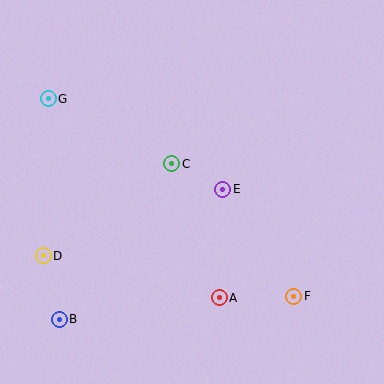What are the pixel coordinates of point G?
Point G is at (48, 99).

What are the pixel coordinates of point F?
Point F is at (294, 296).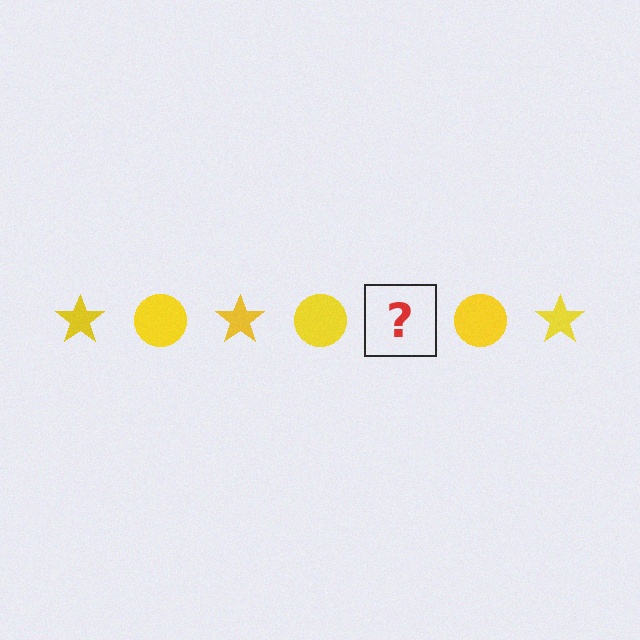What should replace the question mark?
The question mark should be replaced with a yellow star.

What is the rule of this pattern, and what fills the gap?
The rule is that the pattern cycles through star, circle shapes in yellow. The gap should be filled with a yellow star.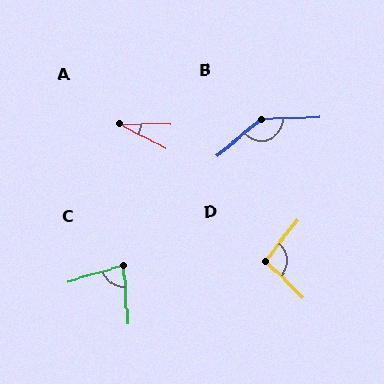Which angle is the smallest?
A, at approximately 27 degrees.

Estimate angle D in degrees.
Approximately 96 degrees.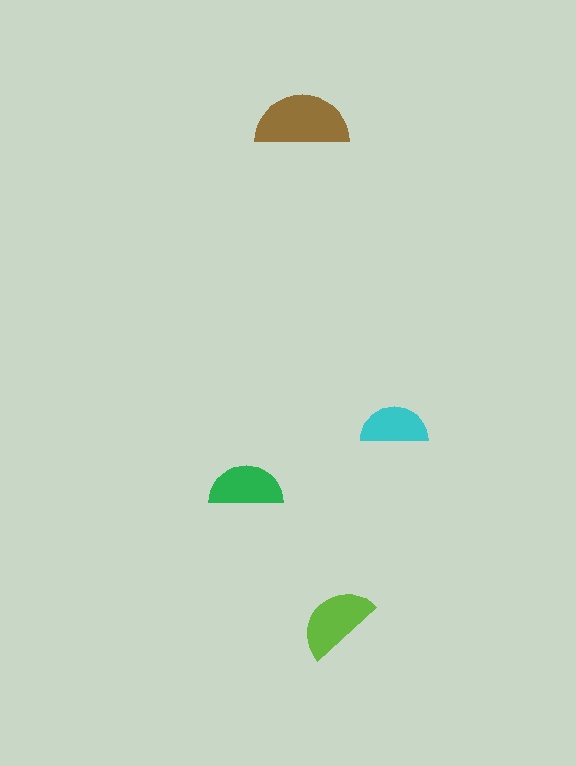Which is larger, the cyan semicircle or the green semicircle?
The green one.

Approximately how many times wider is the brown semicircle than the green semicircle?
About 1.5 times wider.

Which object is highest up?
The brown semicircle is topmost.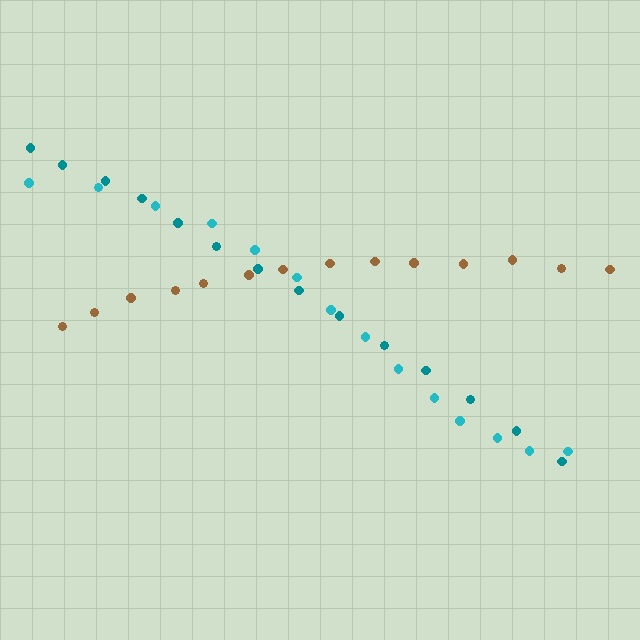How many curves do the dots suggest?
There are 3 distinct paths.